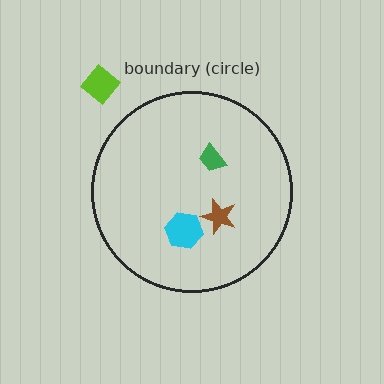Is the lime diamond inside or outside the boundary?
Outside.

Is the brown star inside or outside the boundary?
Inside.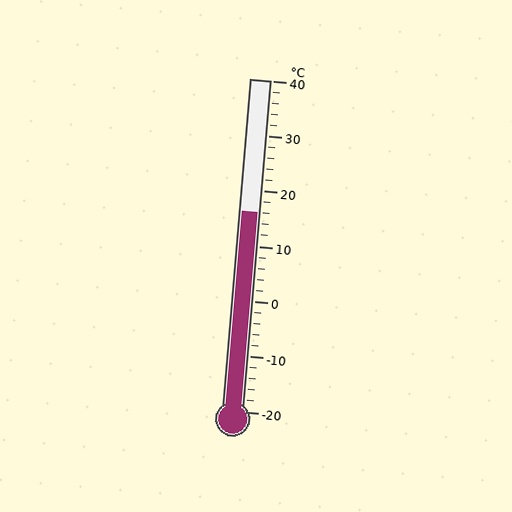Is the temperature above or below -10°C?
The temperature is above -10°C.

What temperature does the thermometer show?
The thermometer shows approximately 16°C.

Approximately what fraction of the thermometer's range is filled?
The thermometer is filled to approximately 60% of its range.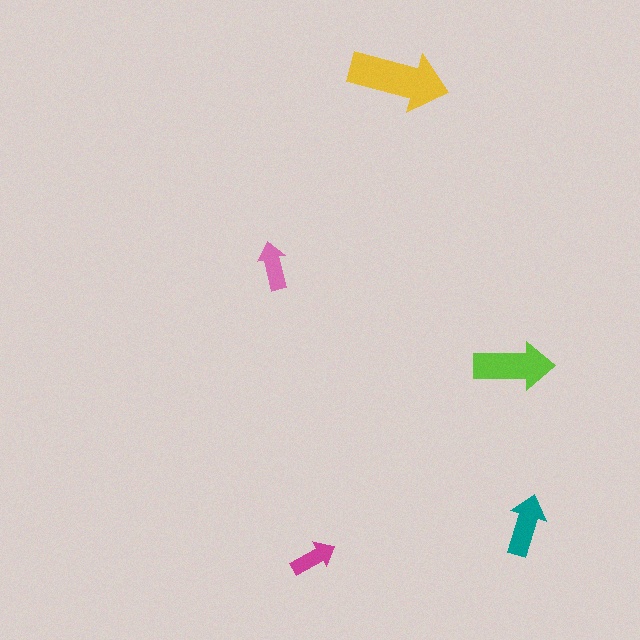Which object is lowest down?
The magenta arrow is bottommost.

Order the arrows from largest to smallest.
the yellow one, the lime one, the teal one, the pink one, the magenta one.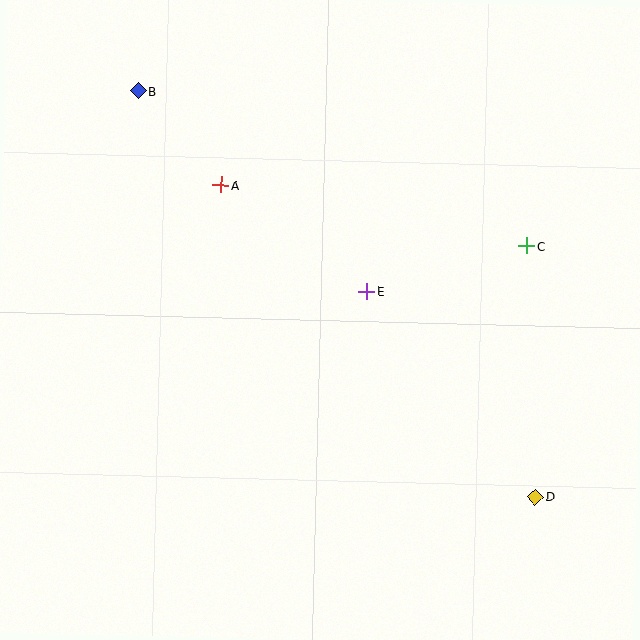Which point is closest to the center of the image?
Point E at (367, 292) is closest to the center.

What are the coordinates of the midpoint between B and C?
The midpoint between B and C is at (332, 168).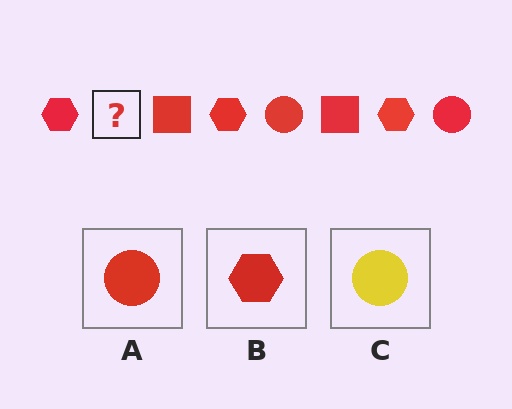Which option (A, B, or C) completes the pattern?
A.